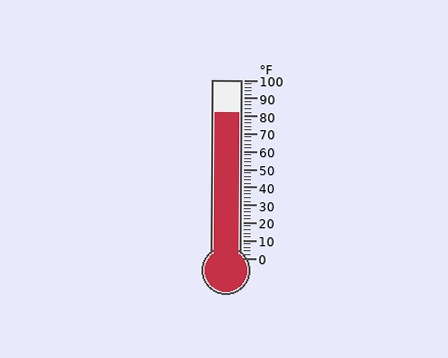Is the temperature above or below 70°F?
The temperature is above 70°F.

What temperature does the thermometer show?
The thermometer shows approximately 82°F.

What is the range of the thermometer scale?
The thermometer scale ranges from 0°F to 100°F.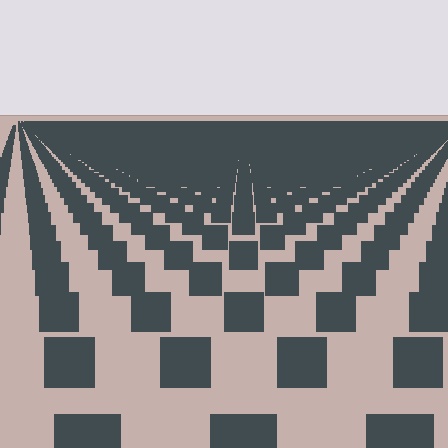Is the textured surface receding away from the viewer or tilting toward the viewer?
The surface is receding away from the viewer. Texture elements get smaller and denser toward the top.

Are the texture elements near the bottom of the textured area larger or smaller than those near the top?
Larger. Near the bottom, elements are closer to the viewer and appear at a bigger on-screen size.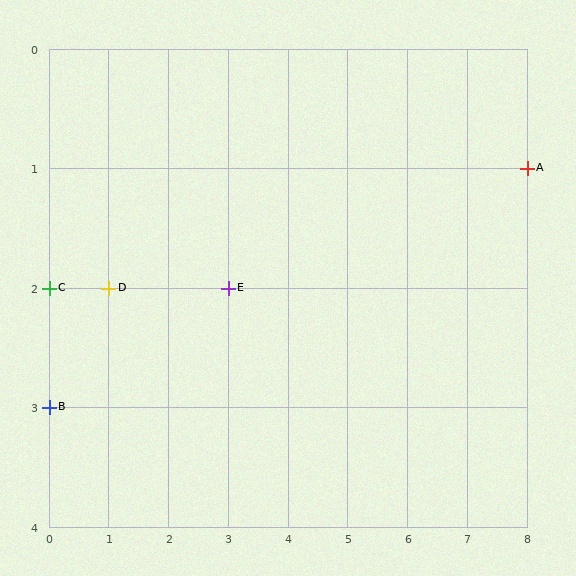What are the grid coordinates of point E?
Point E is at grid coordinates (3, 2).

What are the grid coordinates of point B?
Point B is at grid coordinates (0, 3).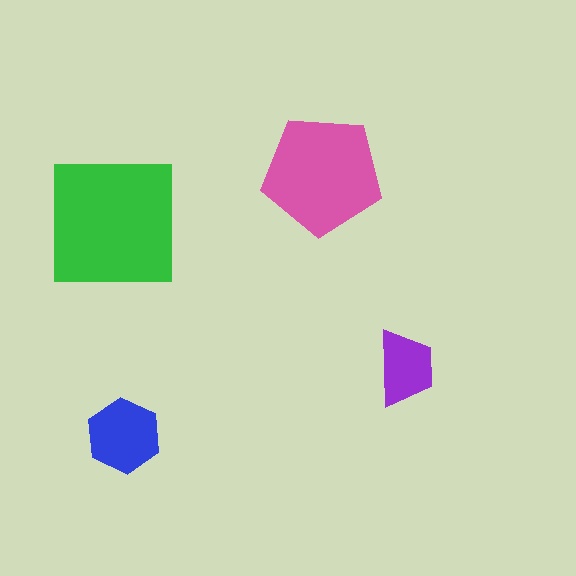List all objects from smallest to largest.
The purple trapezoid, the blue hexagon, the pink pentagon, the green square.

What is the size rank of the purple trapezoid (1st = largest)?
4th.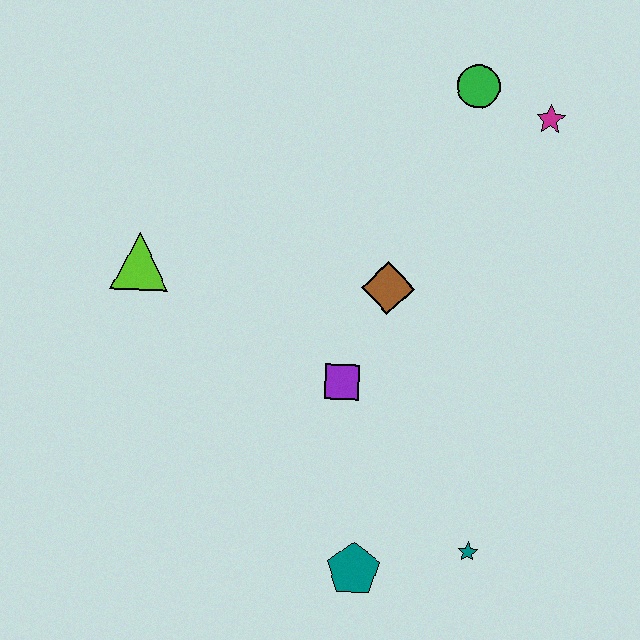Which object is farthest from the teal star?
The green circle is farthest from the teal star.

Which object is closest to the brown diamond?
The purple square is closest to the brown diamond.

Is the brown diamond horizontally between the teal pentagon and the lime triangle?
No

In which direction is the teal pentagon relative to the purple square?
The teal pentagon is below the purple square.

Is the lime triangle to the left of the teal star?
Yes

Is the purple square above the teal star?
Yes